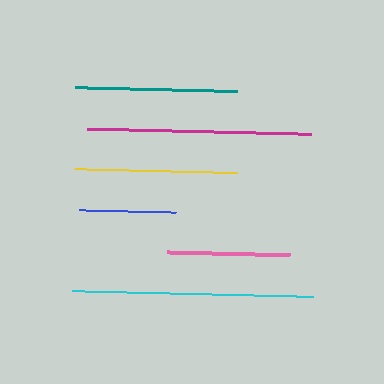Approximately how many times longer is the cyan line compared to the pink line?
The cyan line is approximately 2.0 times the length of the pink line.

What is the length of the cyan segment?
The cyan segment is approximately 241 pixels long.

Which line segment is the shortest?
The blue line is the shortest at approximately 97 pixels.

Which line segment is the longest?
The cyan line is the longest at approximately 241 pixels.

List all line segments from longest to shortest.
From longest to shortest: cyan, magenta, yellow, teal, pink, blue.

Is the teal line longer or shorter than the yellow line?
The yellow line is longer than the teal line.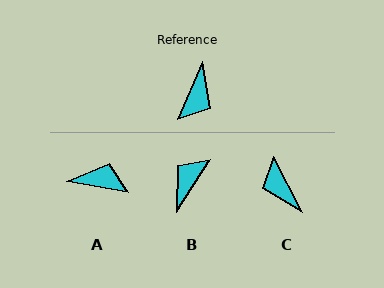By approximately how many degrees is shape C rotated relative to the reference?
Approximately 130 degrees clockwise.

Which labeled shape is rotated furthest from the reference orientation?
B, about 170 degrees away.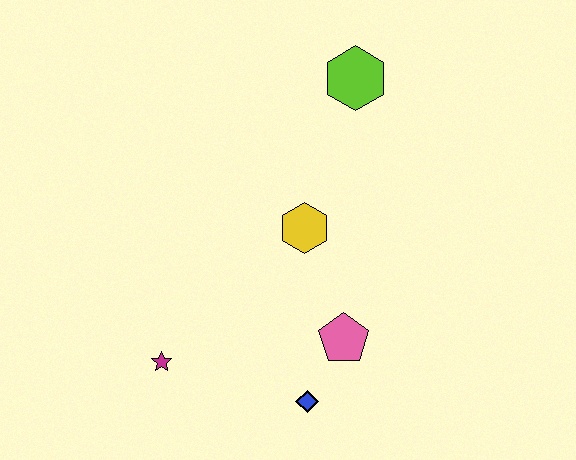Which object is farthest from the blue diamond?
The lime hexagon is farthest from the blue diamond.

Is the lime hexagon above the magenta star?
Yes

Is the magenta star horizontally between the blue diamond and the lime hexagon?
No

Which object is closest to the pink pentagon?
The blue diamond is closest to the pink pentagon.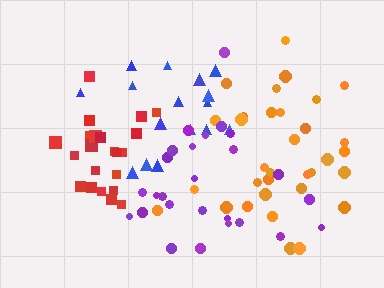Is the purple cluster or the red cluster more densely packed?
Red.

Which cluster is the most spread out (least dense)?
Purple.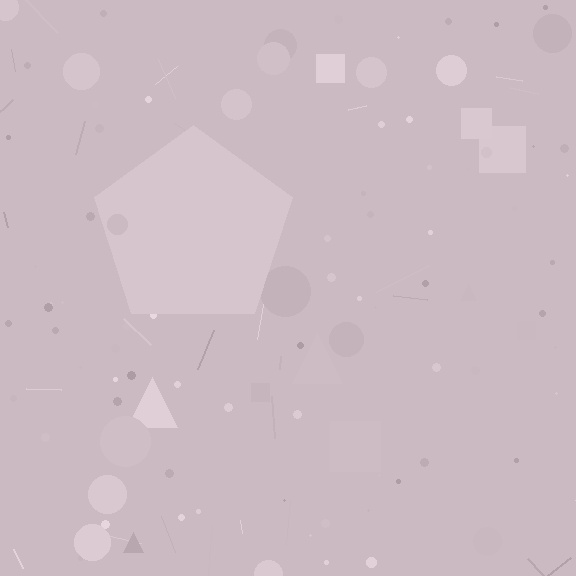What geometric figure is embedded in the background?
A pentagon is embedded in the background.